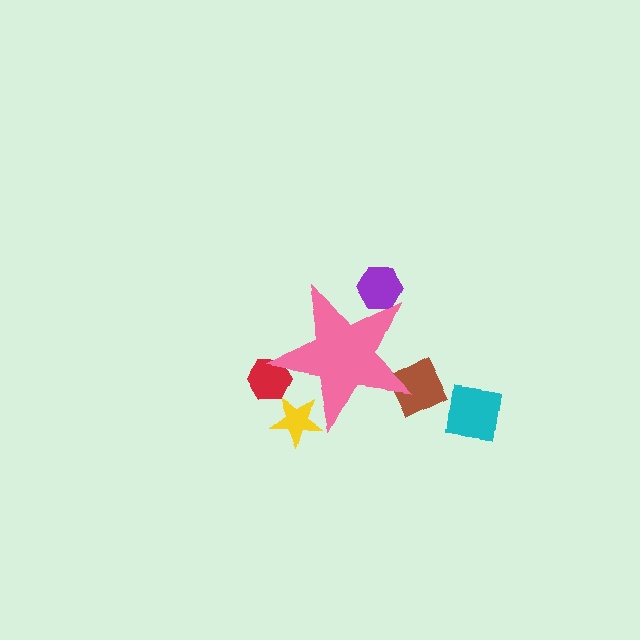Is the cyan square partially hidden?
No, the cyan square is fully visible.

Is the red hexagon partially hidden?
Yes, the red hexagon is partially hidden behind the pink star.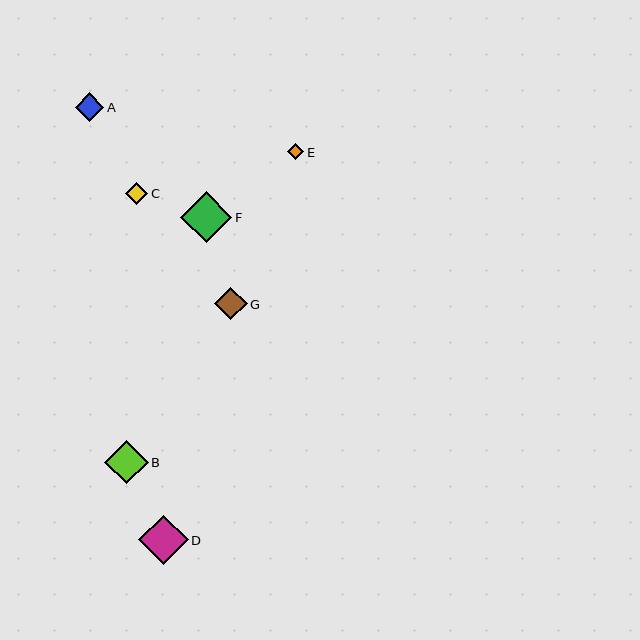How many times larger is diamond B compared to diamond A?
Diamond B is approximately 1.5 times the size of diamond A.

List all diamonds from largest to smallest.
From largest to smallest: F, D, B, G, A, C, E.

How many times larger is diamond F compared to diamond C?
Diamond F is approximately 2.3 times the size of diamond C.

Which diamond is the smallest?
Diamond E is the smallest with a size of approximately 16 pixels.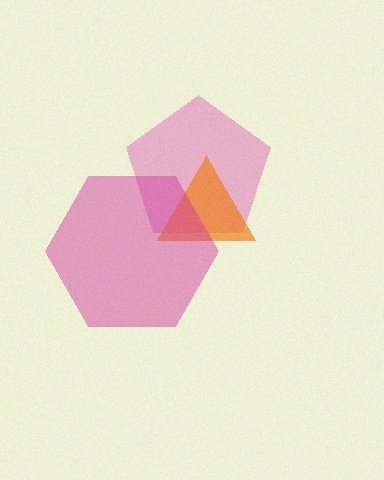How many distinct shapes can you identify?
There are 3 distinct shapes: a pink pentagon, an orange triangle, a magenta hexagon.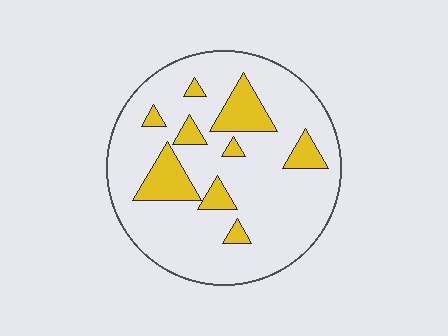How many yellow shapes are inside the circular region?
9.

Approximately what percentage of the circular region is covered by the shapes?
Approximately 20%.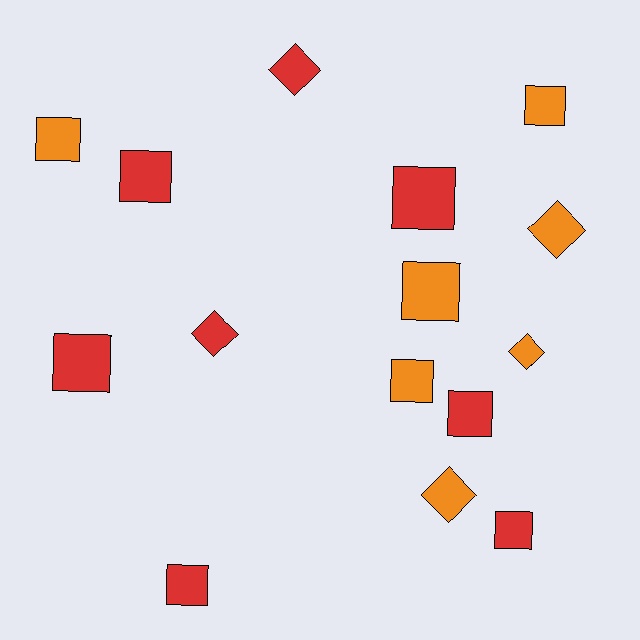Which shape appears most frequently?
Square, with 10 objects.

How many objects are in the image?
There are 15 objects.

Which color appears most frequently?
Red, with 8 objects.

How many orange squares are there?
There are 4 orange squares.